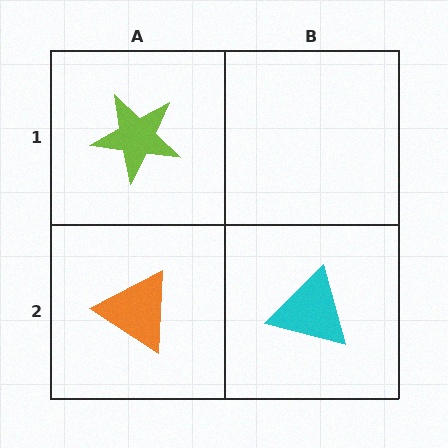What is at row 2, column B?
A cyan triangle.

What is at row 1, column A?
A lime star.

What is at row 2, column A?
An orange triangle.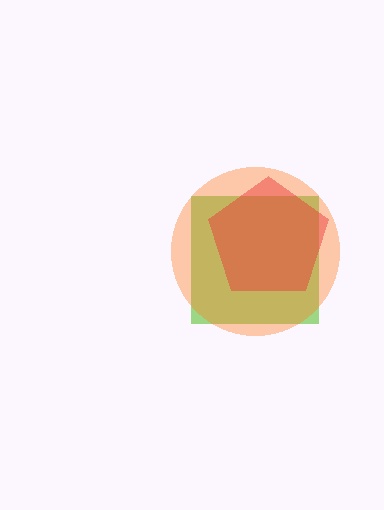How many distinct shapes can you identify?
There are 3 distinct shapes: a lime square, an orange circle, a red pentagon.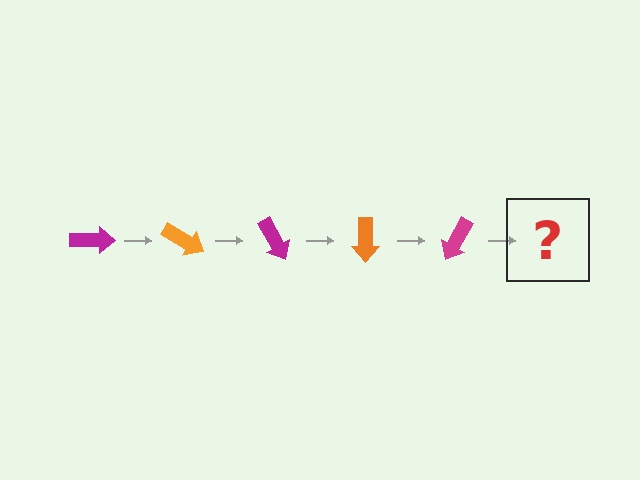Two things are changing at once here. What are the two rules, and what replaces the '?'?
The two rules are that it rotates 30 degrees each step and the color cycles through magenta and orange. The '?' should be an orange arrow, rotated 150 degrees from the start.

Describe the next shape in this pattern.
It should be an orange arrow, rotated 150 degrees from the start.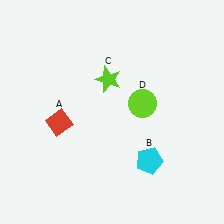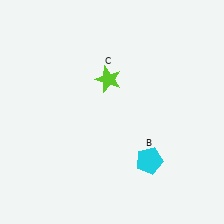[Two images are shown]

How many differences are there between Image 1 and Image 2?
There are 2 differences between the two images.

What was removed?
The lime circle (D), the red diamond (A) were removed in Image 2.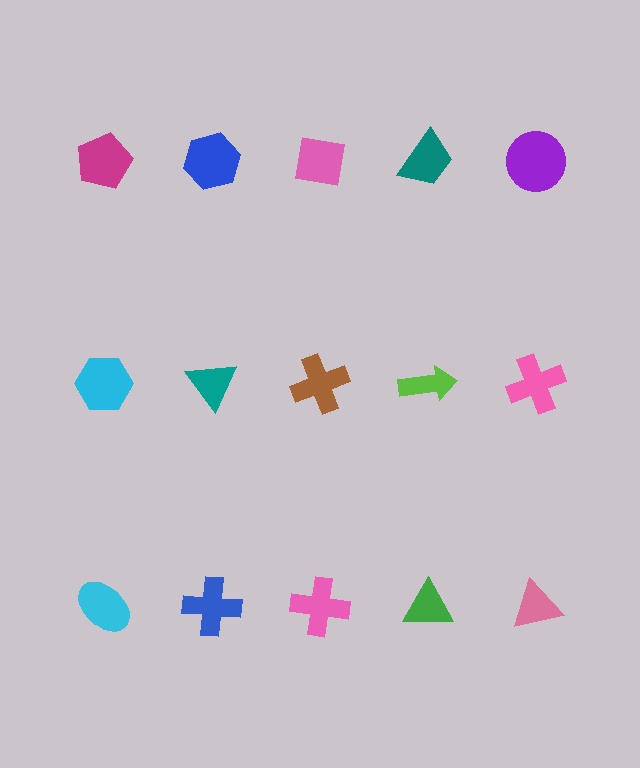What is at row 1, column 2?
A blue hexagon.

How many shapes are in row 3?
5 shapes.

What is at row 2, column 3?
A brown cross.